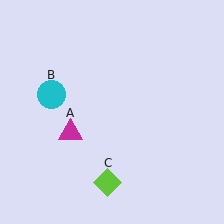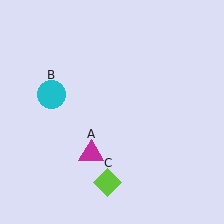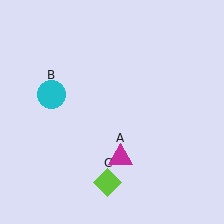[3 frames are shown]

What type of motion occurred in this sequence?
The magenta triangle (object A) rotated counterclockwise around the center of the scene.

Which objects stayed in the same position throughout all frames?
Cyan circle (object B) and lime diamond (object C) remained stationary.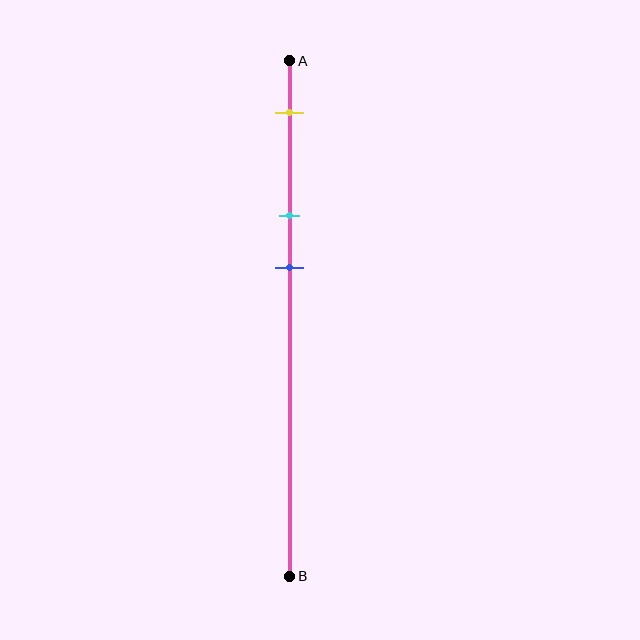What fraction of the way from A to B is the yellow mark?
The yellow mark is approximately 10% (0.1) of the way from A to B.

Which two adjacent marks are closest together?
The cyan and blue marks are the closest adjacent pair.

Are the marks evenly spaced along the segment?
Yes, the marks are approximately evenly spaced.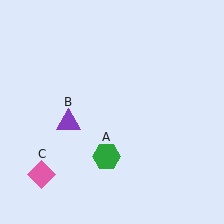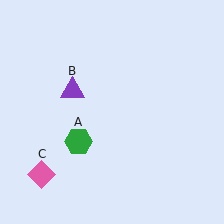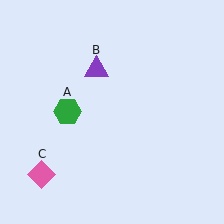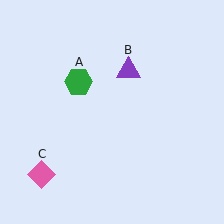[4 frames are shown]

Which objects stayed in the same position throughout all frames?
Pink diamond (object C) remained stationary.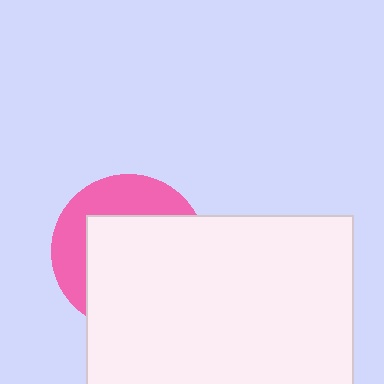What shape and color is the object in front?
The object in front is a white rectangle.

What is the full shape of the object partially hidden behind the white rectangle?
The partially hidden object is a pink circle.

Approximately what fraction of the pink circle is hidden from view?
Roughly 64% of the pink circle is hidden behind the white rectangle.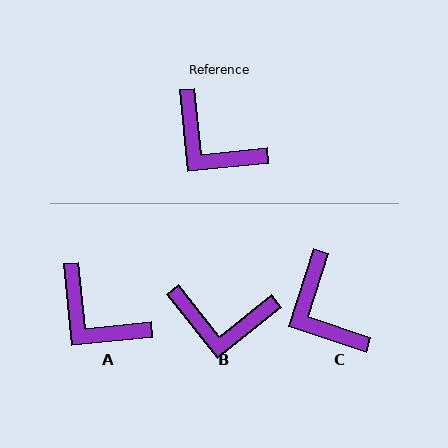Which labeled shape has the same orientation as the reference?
A.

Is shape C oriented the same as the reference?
No, it is off by about 24 degrees.